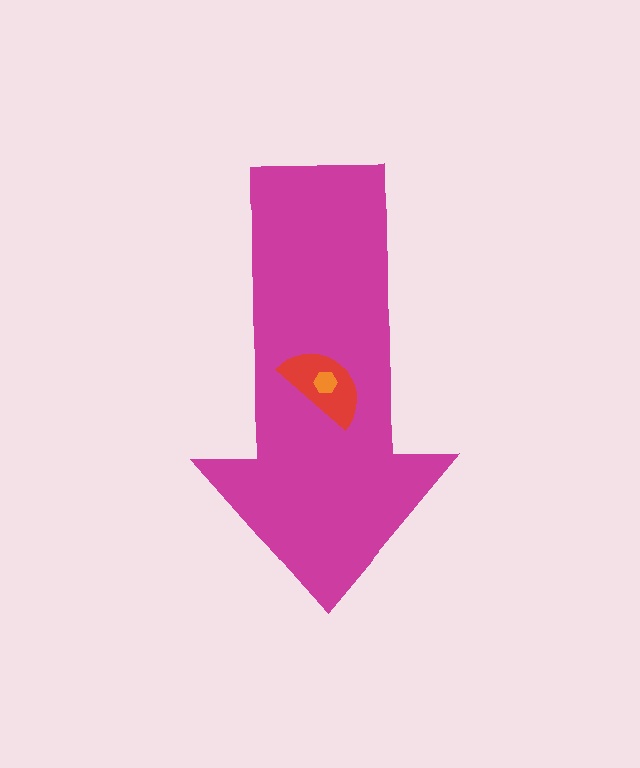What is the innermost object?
The orange hexagon.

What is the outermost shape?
The magenta arrow.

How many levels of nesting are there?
3.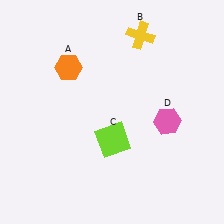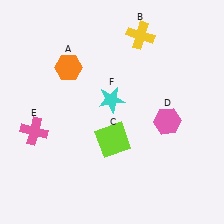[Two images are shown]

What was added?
A pink cross (E), a cyan star (F) were added in Image 2.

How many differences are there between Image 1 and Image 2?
There are 2 differences between the two images.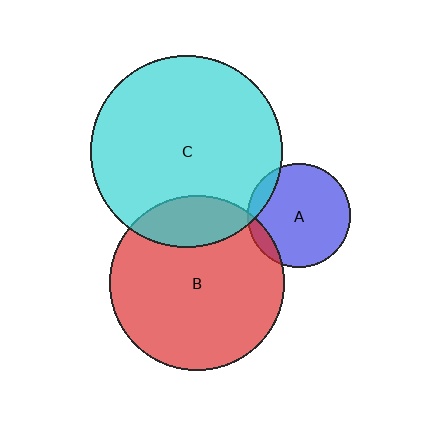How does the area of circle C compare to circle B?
Approximately 1.2 times.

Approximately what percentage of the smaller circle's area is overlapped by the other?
Approximately 10%.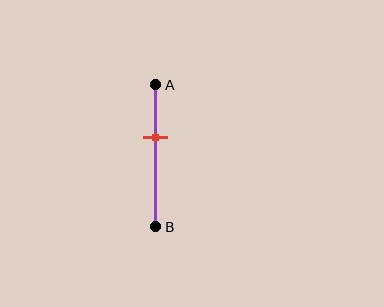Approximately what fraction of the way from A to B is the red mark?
The red mark is approximately 35% of the way from A to B.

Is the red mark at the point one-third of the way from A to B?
No, the mark is at about 35% from A, not at the 33% one-third point.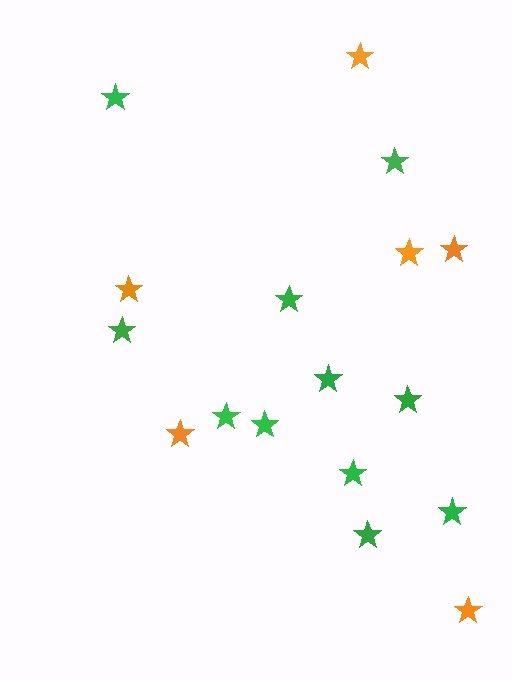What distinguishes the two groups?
There are 2 groups: one group of orange stars (6) and one group of green stars (11).